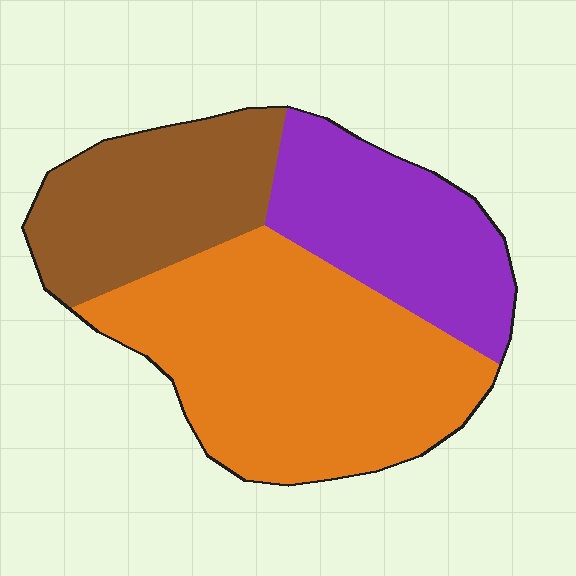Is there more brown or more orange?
Orange.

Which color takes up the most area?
Orange, at roughly 50%.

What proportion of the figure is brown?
Brown covers 25% of the figure.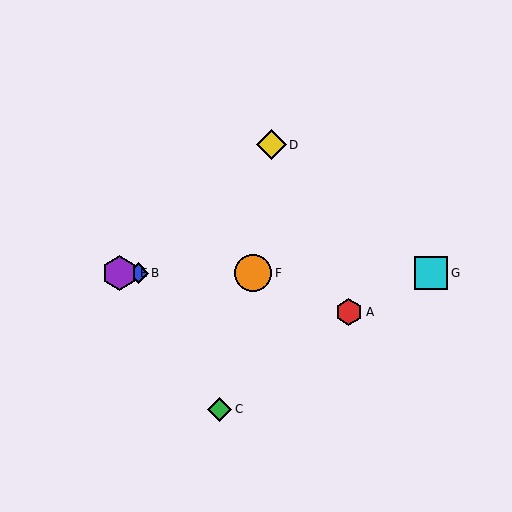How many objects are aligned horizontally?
4 objects (B, E, F, G) are aligned horizontally.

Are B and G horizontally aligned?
Yes, both are at y≈273.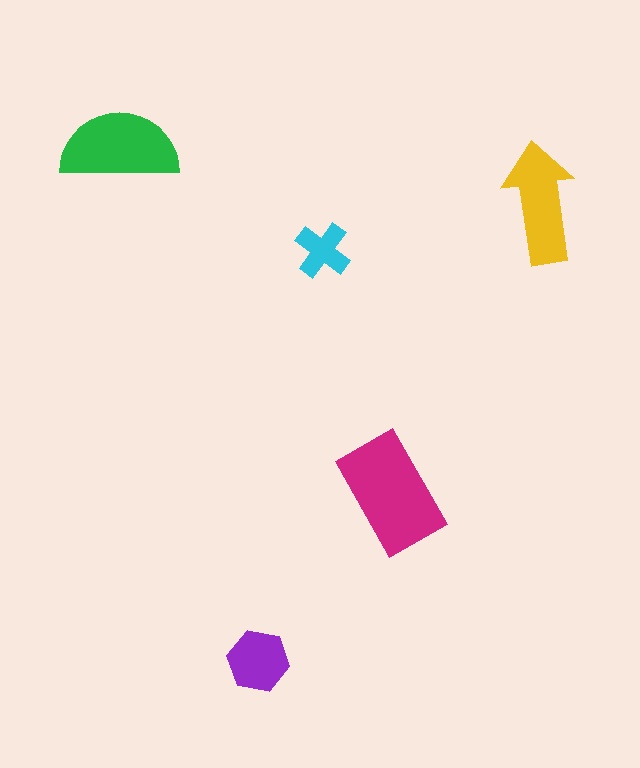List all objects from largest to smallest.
The magenta rectangle, the green semicircle, the yellow arrow, the purple hexagon, the cyan cross.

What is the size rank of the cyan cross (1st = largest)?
5th.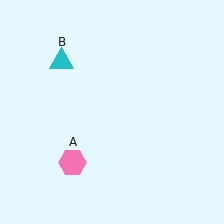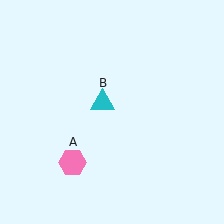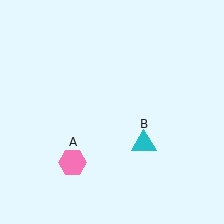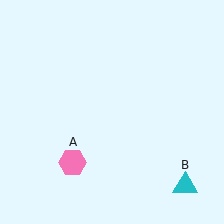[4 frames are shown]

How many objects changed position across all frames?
1 object changed position: cyan triangle (object B).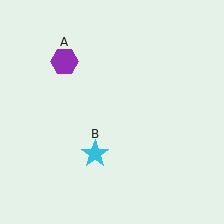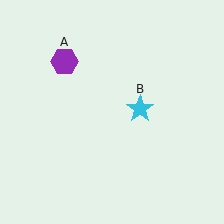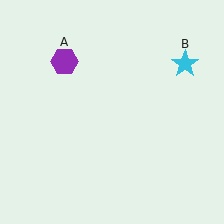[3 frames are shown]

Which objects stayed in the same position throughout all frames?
Purple hexagon (object A) remained stationary.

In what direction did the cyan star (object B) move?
The cyan star (object B) moved up and to the right.